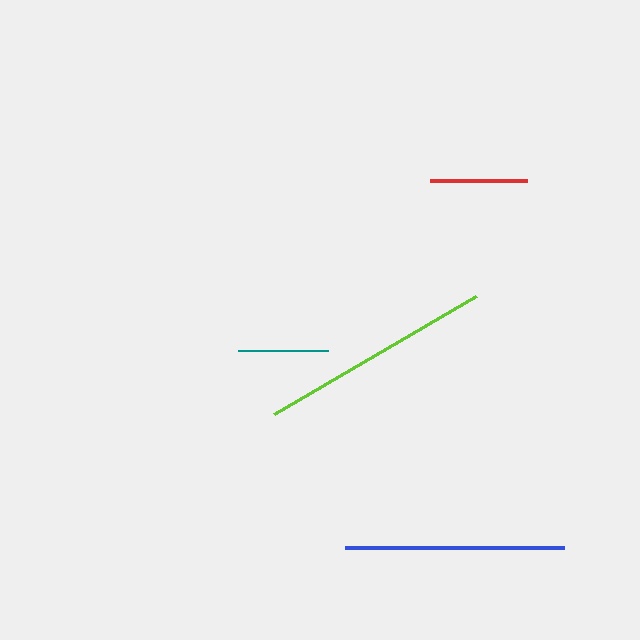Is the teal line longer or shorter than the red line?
The red line is longer than the teal line.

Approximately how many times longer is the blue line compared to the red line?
The blue line is approximately 2.3 times the length of the red line.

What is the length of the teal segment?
The teal segment is approximately 90 pixels long.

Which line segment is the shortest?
The teal line is the shortest at approximately 90 pixels.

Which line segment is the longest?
The lime line is the longest at approximately 234 pixels.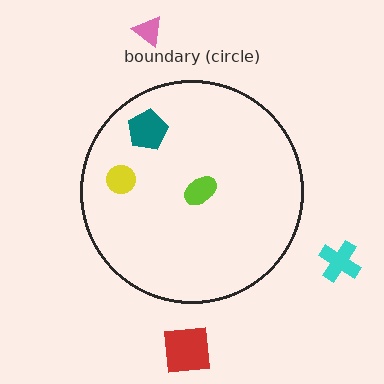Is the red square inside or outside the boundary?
Outside.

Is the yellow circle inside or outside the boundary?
Inside.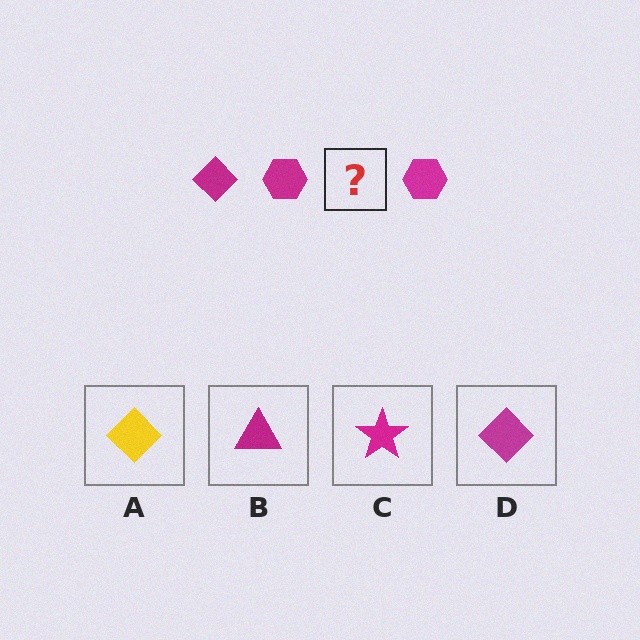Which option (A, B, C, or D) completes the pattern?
D.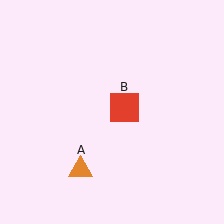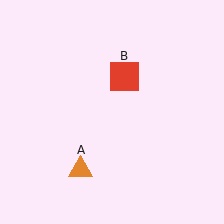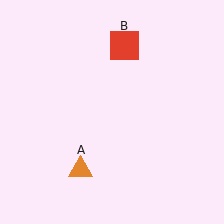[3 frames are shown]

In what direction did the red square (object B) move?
The red square (object B) moved up.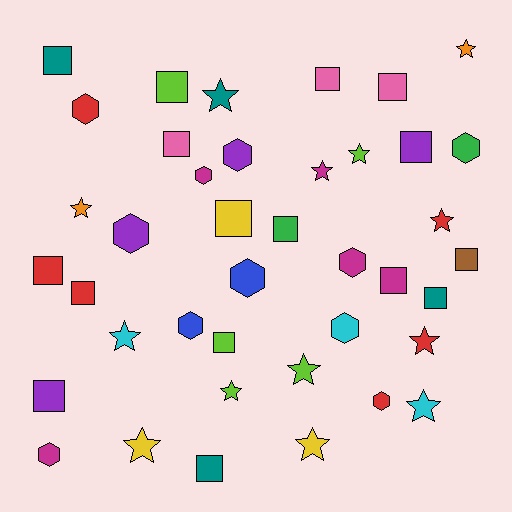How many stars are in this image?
There are 13 stars.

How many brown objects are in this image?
There is 1 brown object.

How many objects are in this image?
There are 40 objects.